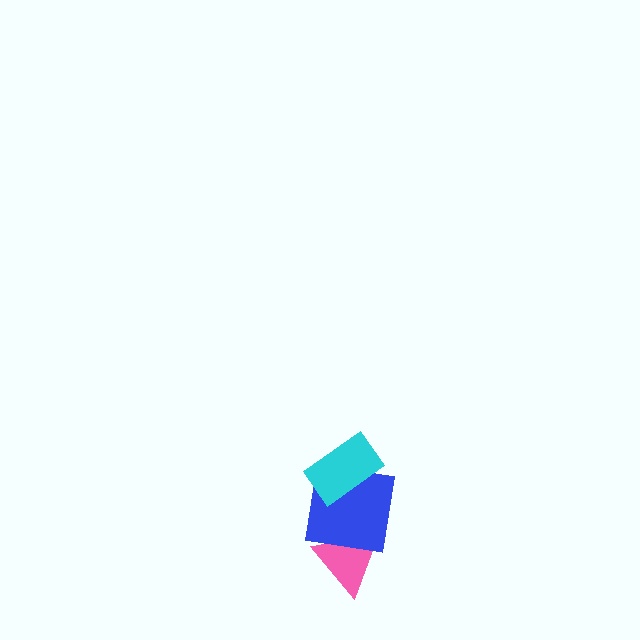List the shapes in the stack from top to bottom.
From top to bottom: the cyan rectangle, the blue square, the pink triangle.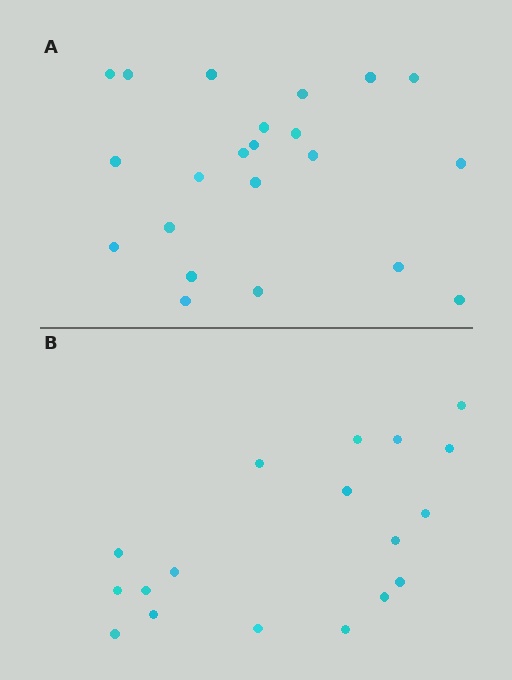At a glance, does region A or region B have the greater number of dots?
Region A (the top region) has more dots.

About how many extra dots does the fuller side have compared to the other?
Region A has about 4 more dots than region B.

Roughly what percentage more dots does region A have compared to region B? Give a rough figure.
About 20% more.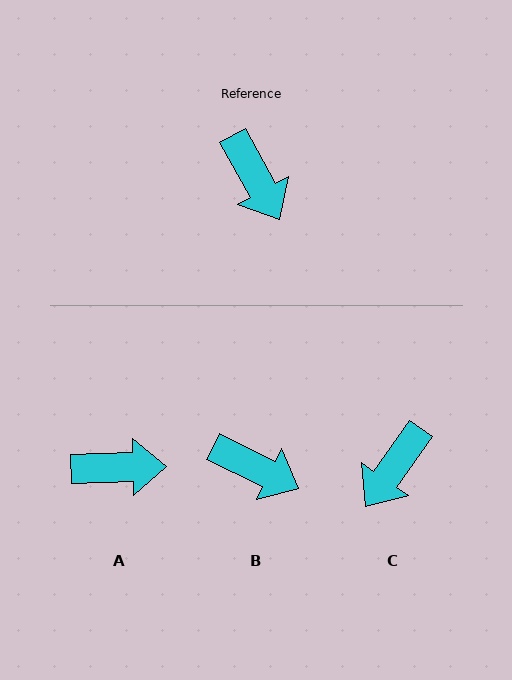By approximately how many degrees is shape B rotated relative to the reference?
Approximately 34 degrees counter-clockwise.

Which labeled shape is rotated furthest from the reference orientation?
C, about 64 degrees away.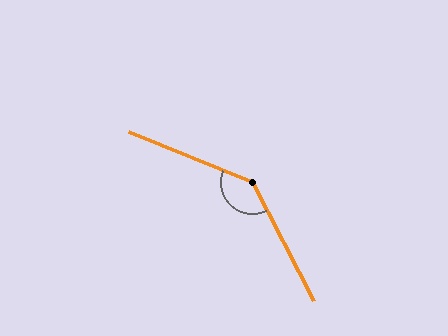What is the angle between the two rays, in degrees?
Approximately 140 degrees.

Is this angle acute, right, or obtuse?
It is obtuse.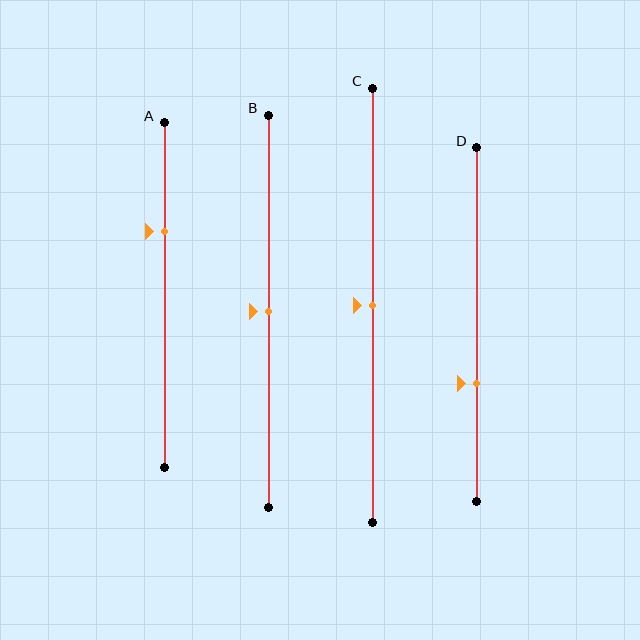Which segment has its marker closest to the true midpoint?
Segment B has its marker closest to the true midpoint.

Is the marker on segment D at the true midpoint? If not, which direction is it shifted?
No, the marker on segment D is shifted downward by about 17% of the segment length.